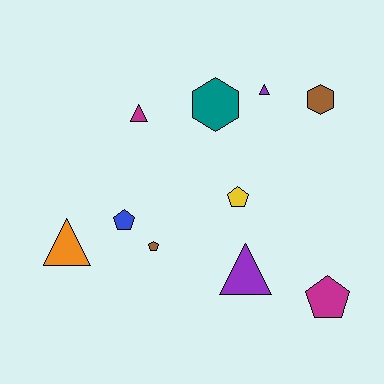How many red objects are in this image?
There are no red objects.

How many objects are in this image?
There are 10 objects.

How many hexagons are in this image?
There are 2 hexagons.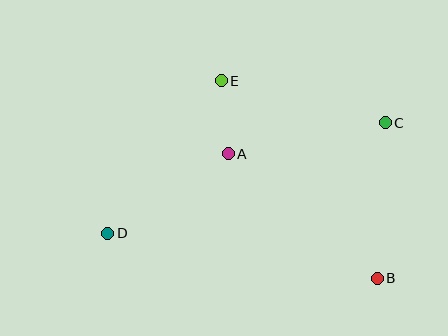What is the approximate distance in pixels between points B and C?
The distance between B and C is approximately 155 pixels.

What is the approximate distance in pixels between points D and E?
The distance between D and E is approximately 190 pixels.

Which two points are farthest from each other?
Points C and D are farthest from each other.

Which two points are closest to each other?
Points A and E are closest to each other.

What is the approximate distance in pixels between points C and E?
The distance between C and E is approximately 169 pixels.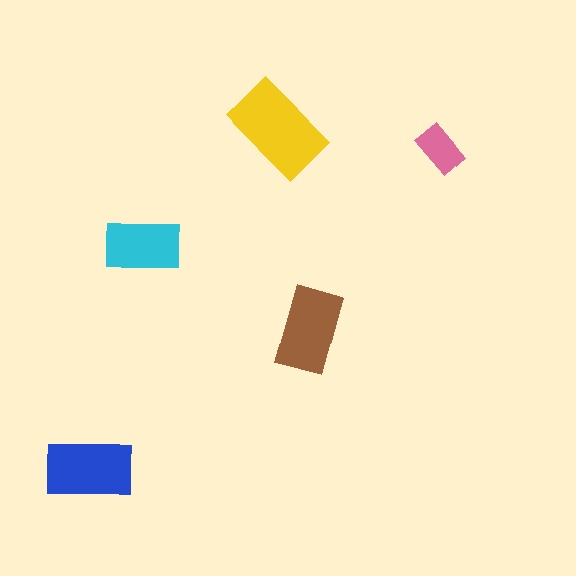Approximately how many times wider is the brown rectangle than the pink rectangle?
About 1.5 times wider.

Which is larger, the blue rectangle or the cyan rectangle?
The blue one.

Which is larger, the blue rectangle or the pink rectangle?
The blue one.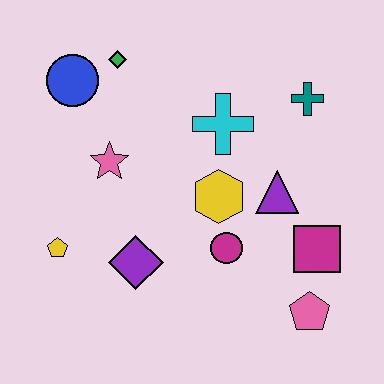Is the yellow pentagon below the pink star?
Yes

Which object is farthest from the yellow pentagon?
The teal cross is farthest from the yellow pentagon.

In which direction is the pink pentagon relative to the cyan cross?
The pink pentagon is below the cyan cross.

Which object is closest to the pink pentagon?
The magenta square is closest to the pink pentagon.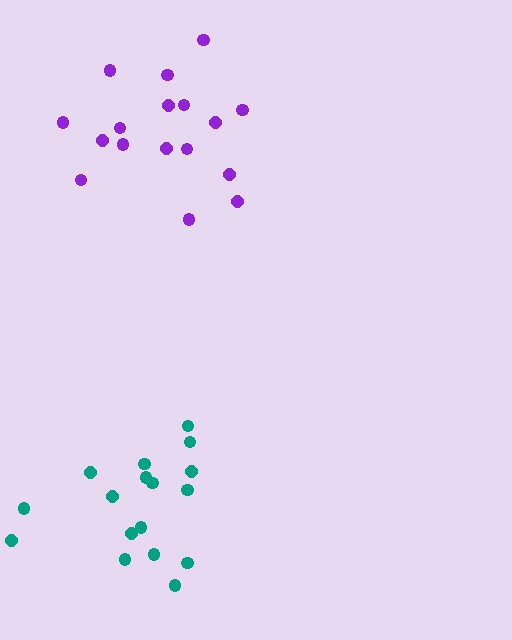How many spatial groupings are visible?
There are 2 spatial groupings.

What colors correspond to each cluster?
The clusters are colored: purple, teal.